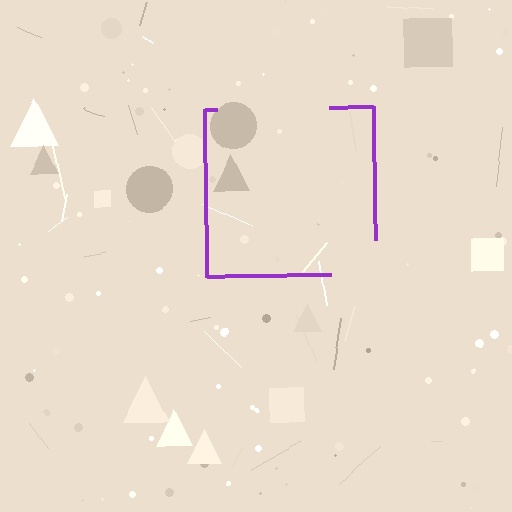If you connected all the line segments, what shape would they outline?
They would outline a square.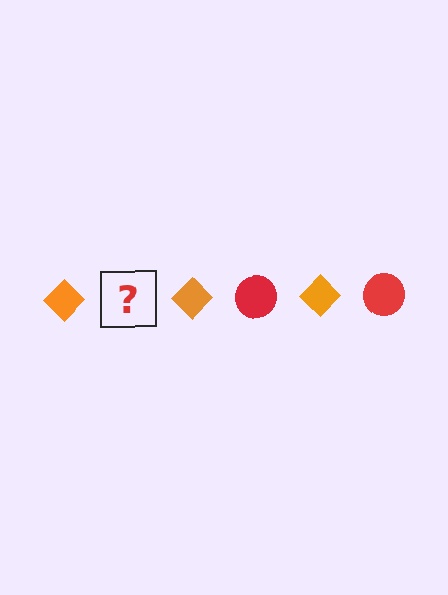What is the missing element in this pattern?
The missing element is a red circle.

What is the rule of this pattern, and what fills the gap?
The rule is that the pattern alternates between orange diamond and red circle. The gap should be filled with a red circle.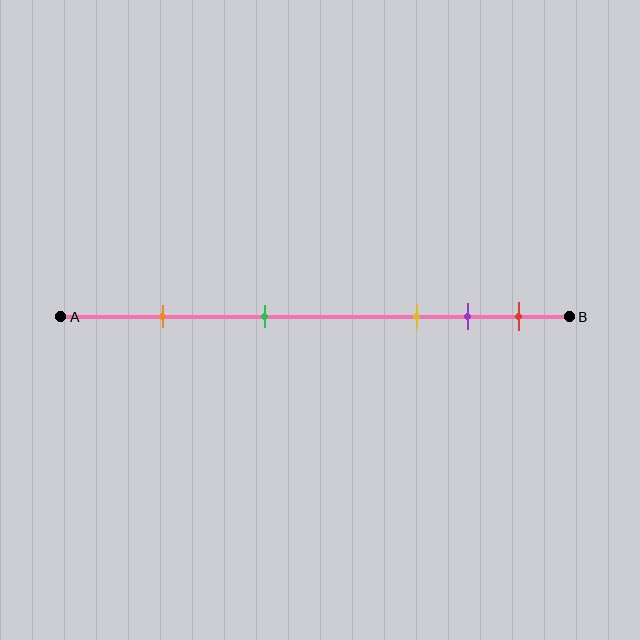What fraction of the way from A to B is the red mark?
The red mark is approximately 90% (0.9) of the way from A to B.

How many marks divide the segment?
There are 5 marks dividing the segment.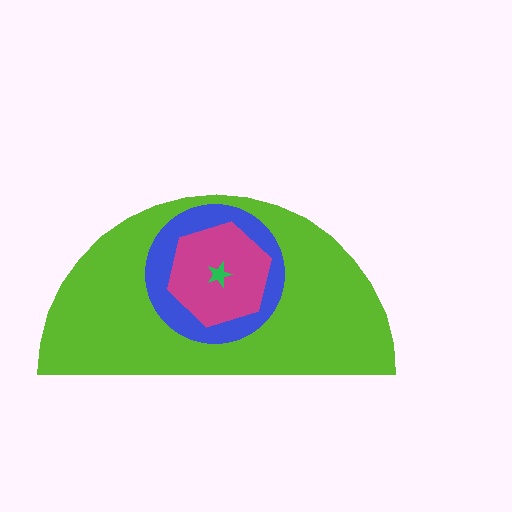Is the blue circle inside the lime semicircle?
Yes.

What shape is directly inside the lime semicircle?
The blue circle.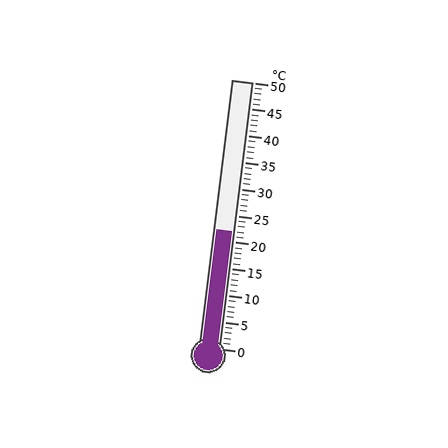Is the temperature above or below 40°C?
The temperature is below 40°C.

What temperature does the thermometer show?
The thermometer shows approximately 22°C.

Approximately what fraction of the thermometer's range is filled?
The thermometer is filled to approximately 45% of its range.